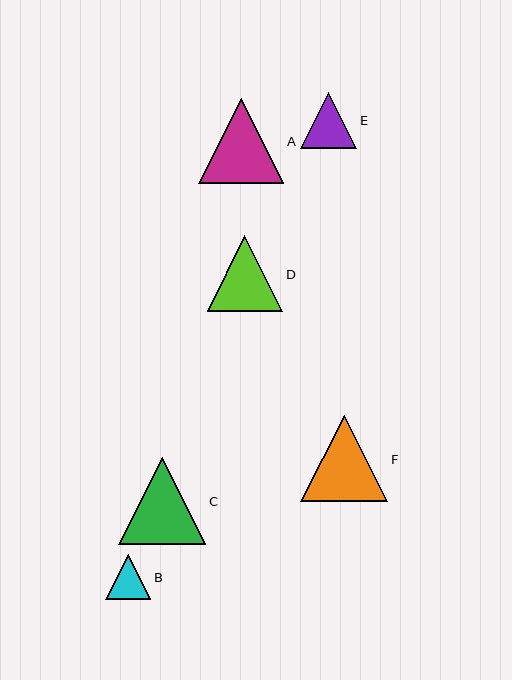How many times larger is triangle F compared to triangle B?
Triangle F is approximately 1.9 times the size of triangle B.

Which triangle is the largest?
Triangle F is the largest with a size of approximately 87 pixels.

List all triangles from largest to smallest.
From largest to smallest: F, C, A, D, E, B.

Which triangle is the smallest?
Triangle B is the smallest with a size of approximately 45 pixels.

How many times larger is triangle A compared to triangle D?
Triangle A is approximately 1.1 times the size of triangle D.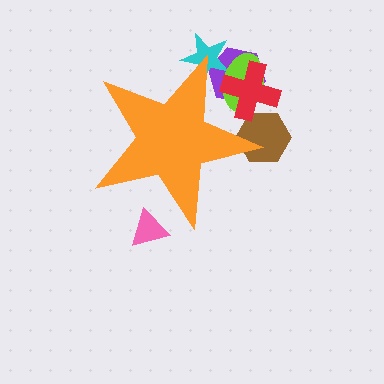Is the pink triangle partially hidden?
Yes, the pink triangle is partially hidden behind the orange star.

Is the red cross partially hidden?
Yes, the red cross is partially hidden behind the orange star.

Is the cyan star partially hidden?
Yes, the cyan star is partially hidden behind the orange star.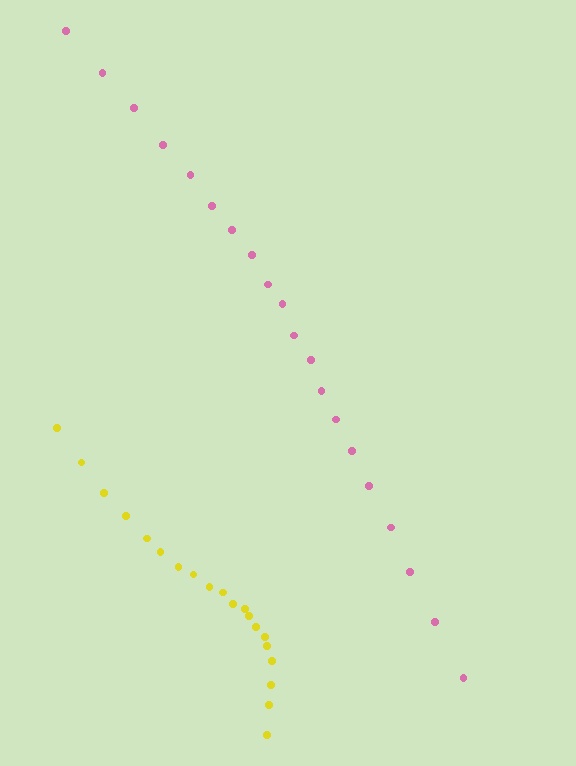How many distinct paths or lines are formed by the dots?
There are 2 distinct paths.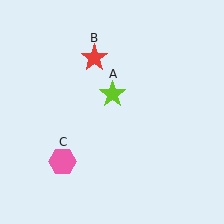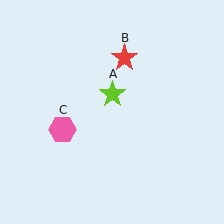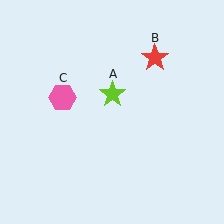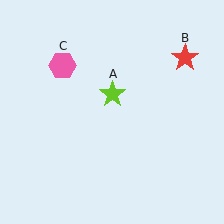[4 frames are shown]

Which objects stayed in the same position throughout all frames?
Lime star (object A) remained stationary.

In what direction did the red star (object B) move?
The red star (object B) moved right.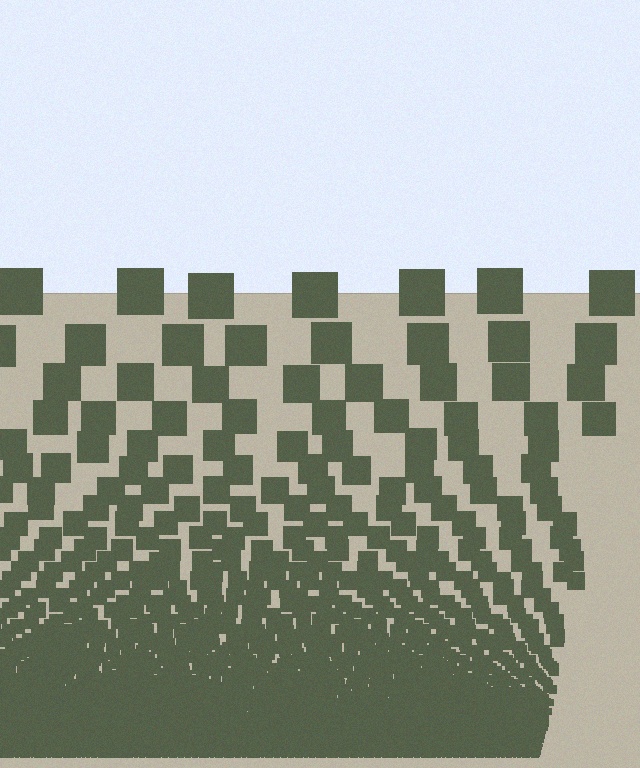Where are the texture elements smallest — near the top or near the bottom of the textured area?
Near the bottom.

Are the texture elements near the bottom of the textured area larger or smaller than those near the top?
Smaller. The gradient is inverted — elements near the bottom are smaller and denser.